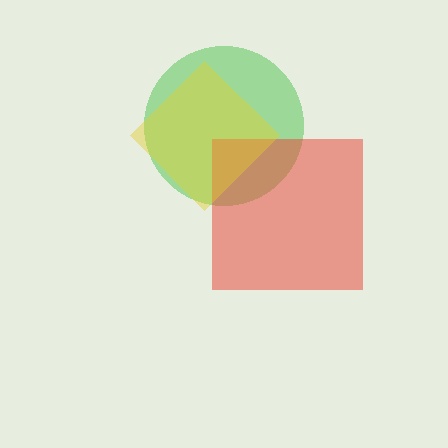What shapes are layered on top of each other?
The layered shapes are: a green circle, a red square, a yellow diamond.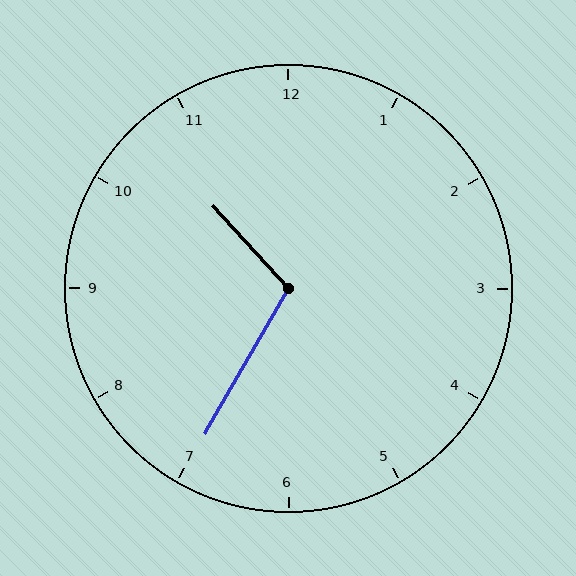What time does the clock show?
10:35.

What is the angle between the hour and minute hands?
Approximately 108 degrees.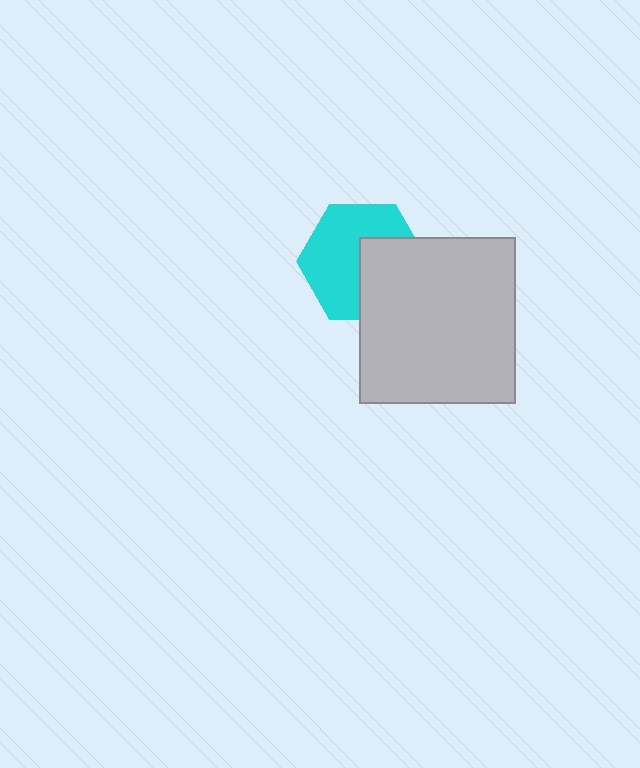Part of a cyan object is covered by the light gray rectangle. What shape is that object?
It is a hexagon.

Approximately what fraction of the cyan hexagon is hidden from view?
Roughly 40% of the cyan hexagon is hidden behind the light gray rectangle.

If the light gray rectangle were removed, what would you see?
You would see the complete cyan hexagon.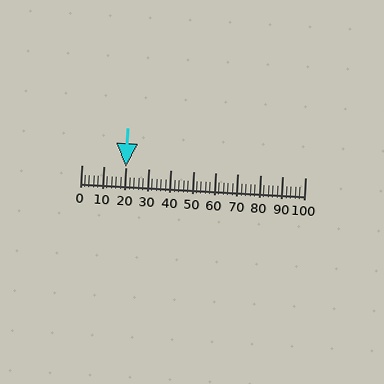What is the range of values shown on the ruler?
The ruler shows values from 0 to 100.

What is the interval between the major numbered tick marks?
The major tick marks are spaced 10 units apart.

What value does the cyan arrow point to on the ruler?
The cyan arrow points to approximately 20.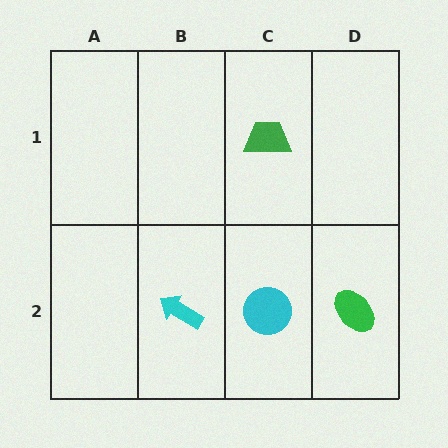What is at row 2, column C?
A cyan circle.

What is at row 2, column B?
A cyan arrow.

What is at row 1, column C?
A green trapezoid.